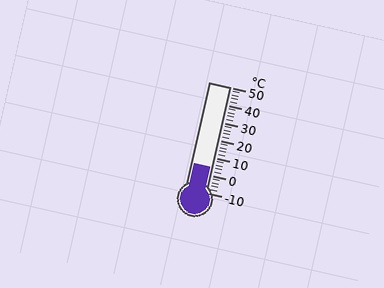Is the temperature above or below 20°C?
The temperature is below 20°C.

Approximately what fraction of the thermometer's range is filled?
The thermometer is filled to approximately 25% of its range.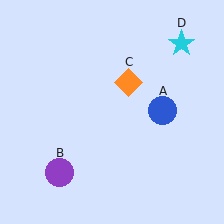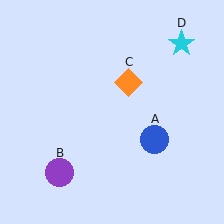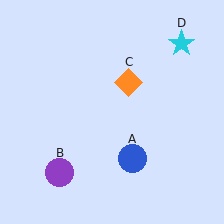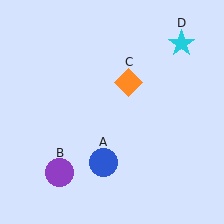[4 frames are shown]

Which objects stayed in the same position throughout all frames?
Purple circle (object B) and orange diamond (object C) and cyan star (object D) remained stationary.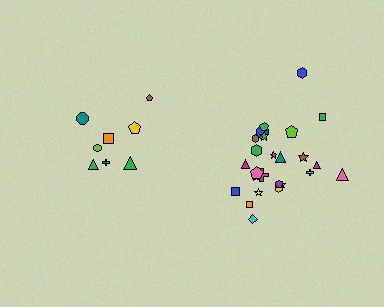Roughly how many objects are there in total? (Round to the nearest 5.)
Roughly 35 objects in total.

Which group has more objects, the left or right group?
The right group.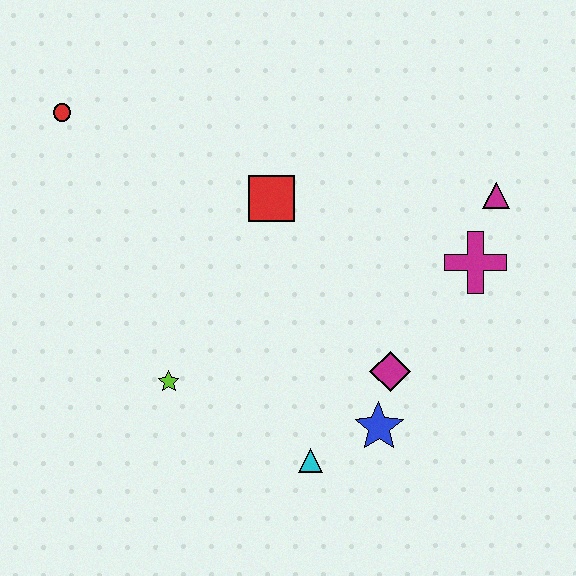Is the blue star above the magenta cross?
No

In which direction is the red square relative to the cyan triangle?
The red square is above the cyan triangle.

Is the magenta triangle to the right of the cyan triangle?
Yes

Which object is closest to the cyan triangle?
The blue star is closest to the cyan triangle.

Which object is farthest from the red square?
The cyan triangle is farthest from the red square.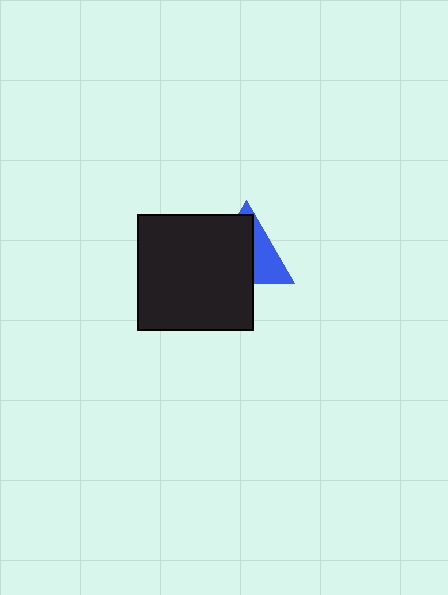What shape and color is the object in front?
The object in front is a black square.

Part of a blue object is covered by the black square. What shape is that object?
It is a triangle.